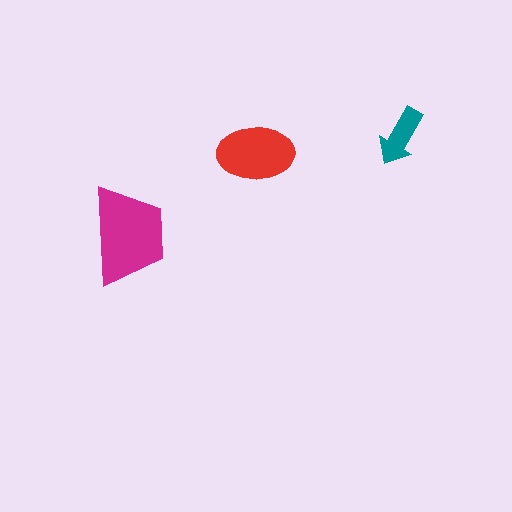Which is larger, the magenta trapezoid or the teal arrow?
The magenta trapezoid.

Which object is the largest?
The magenta trapezoid.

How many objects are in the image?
There are 3 objects in the image.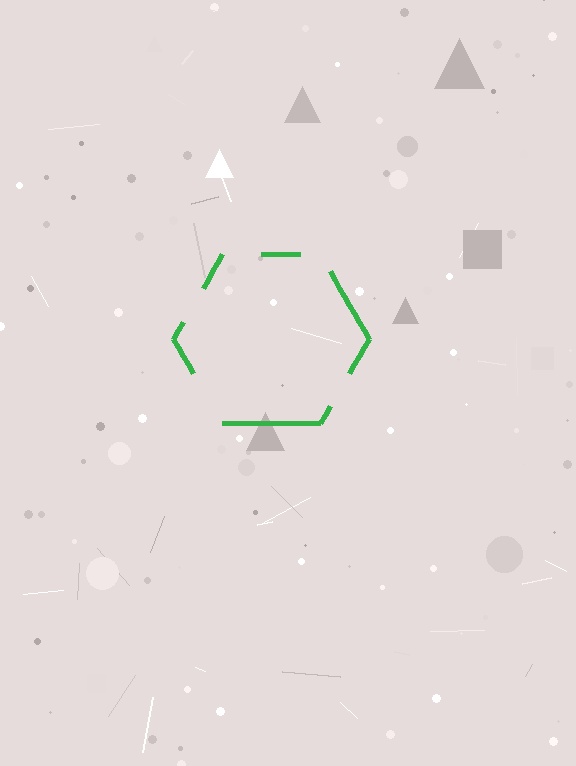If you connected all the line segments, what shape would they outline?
They would outline a hexagon.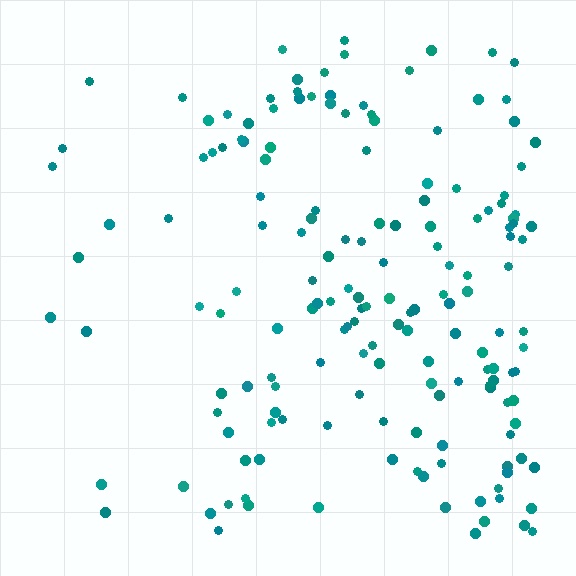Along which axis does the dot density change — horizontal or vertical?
Horizontal.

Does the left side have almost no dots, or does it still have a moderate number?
Still a moderate number, just noticeably fewer than the right.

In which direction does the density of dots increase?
From left to right, with the right side densest.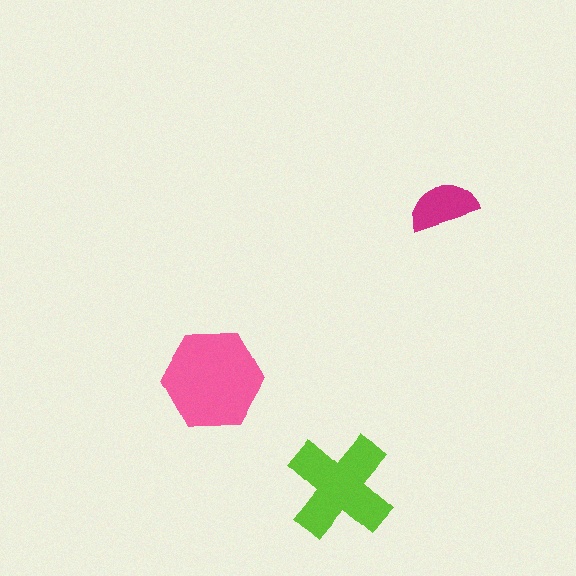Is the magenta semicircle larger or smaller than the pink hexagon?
Smaller.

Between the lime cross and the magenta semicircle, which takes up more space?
The lime cross.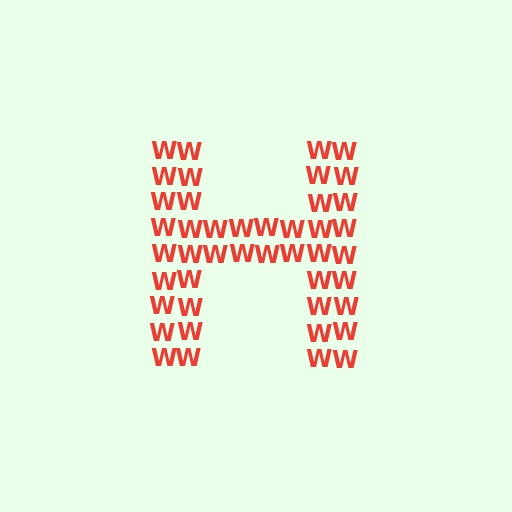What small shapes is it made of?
It is made of small letter W's.